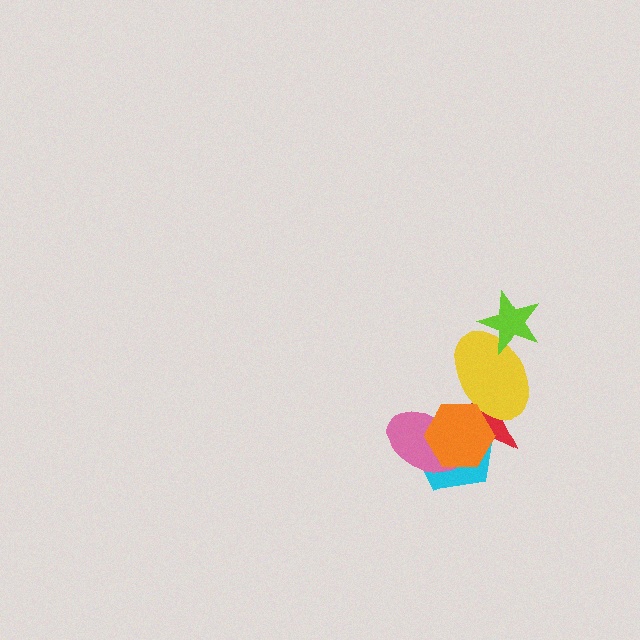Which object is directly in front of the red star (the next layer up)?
The yellow ellipse is directly in front of the red star.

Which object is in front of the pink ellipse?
The orange hexagon is in front of the pink ellipse.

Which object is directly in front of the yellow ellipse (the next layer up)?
The orange hexagon is directly in front of the yellow ellipse.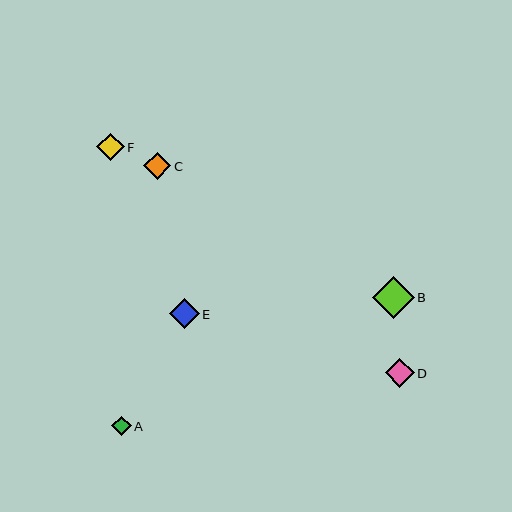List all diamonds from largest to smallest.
From largest to smallest: B, E, D, F, C, A.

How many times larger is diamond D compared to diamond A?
Diamond D is approximately 1.5 times the size of diamond A.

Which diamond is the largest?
Diamond B is the largest with a size of approximately 42 pixels.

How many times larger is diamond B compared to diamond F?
Diamond B is approximately 1.5 times the size of diamond F.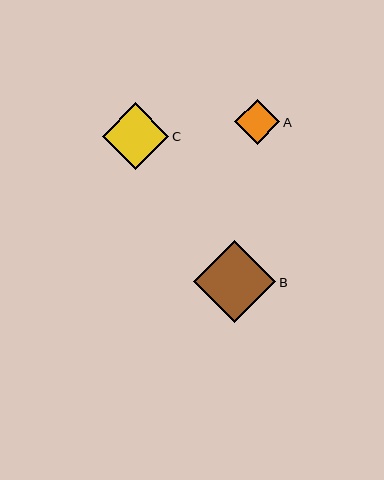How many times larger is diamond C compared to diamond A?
Diamond C is approximately 1.5 times the size of diamond A.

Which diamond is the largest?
Diamond B is the largest with a size of approximately 82 pixels.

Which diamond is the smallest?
Diamond A is the smallest with a size of approximately 45 pixels.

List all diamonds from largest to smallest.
From largest to smallest: B, C, A.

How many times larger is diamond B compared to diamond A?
Diamond B is approximately 1.8 times the size of diamond A.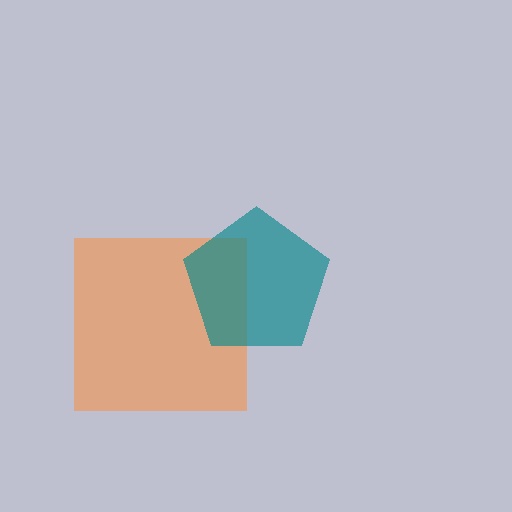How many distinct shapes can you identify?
There are 2 distinct shapes: an orange square, a teal pentagon.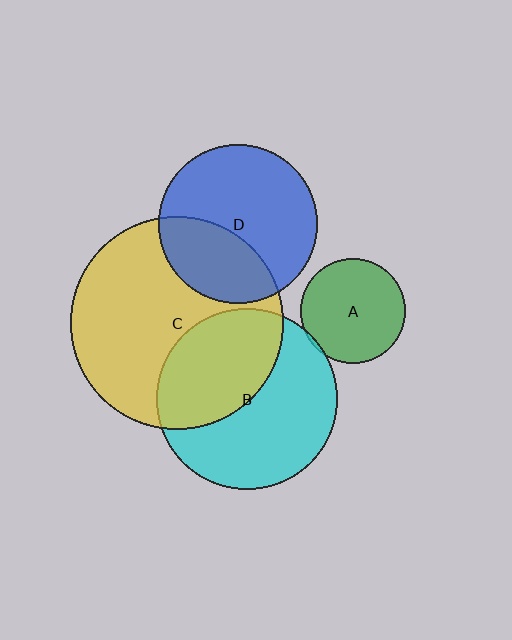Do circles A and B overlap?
Yes.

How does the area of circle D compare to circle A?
Approximately 2.3 times.